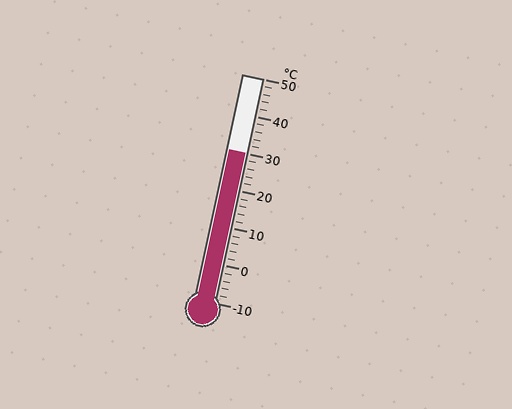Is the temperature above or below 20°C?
The temperature is above 20°C.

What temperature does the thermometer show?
The thermometer shows approximately 30°C.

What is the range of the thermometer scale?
The thermometer scale ranges from -10°C to 50°C.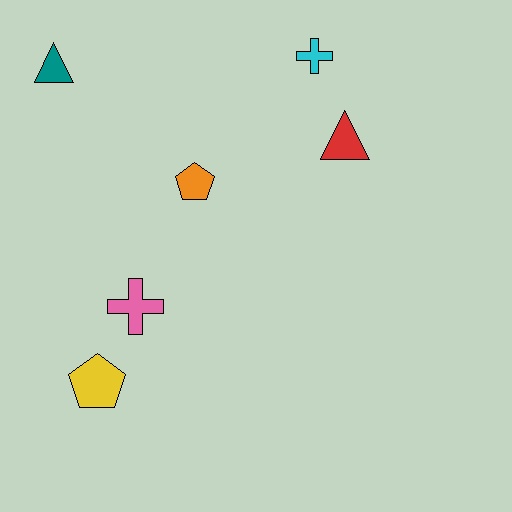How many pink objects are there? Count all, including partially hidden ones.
There is 1 pink object.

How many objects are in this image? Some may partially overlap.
There are 6 objects.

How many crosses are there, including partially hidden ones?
There are 2 crosses.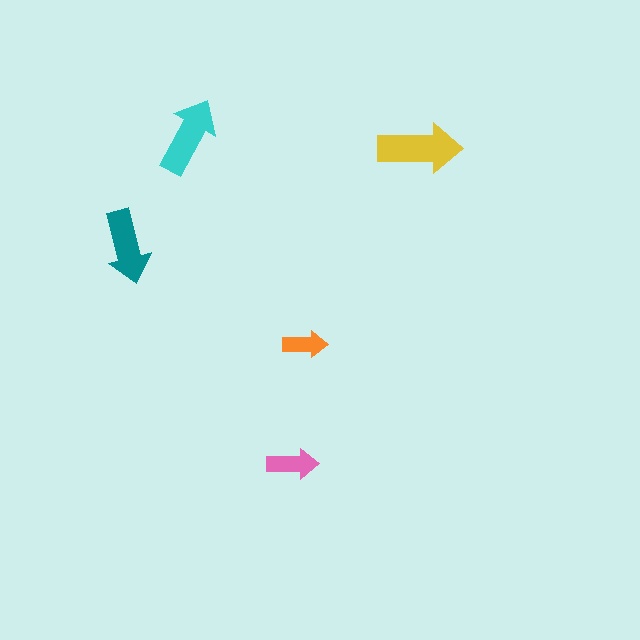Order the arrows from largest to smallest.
the yellow one, the cyan one, the teal one, the pink one, the orange one.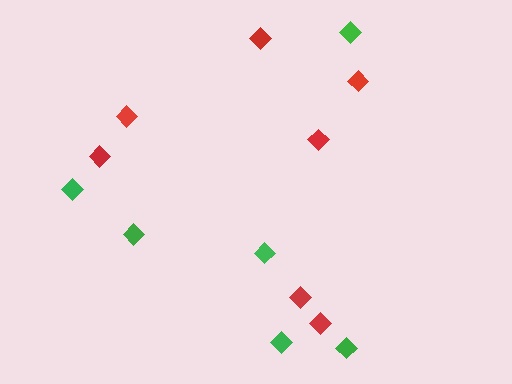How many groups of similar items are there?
There are 2 groups: one group of red diamonds (7) and one group of green diamonds (6).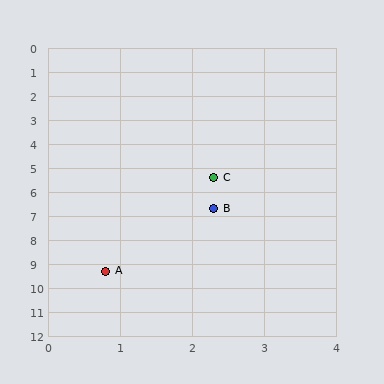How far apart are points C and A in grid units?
Points C and A are about 4.2 grid units apart.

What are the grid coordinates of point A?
Point A is at approximately (0.8, 9.3).